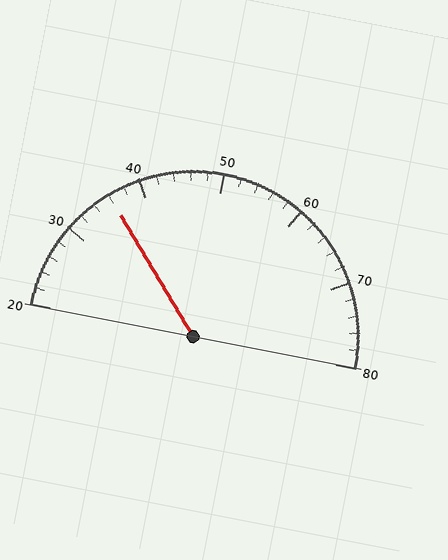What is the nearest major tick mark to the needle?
The nearest major tick mark is 40.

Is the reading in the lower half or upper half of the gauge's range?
The reading is in the lower half of the range (20 to 80).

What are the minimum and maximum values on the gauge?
The gauge ranges from 20 to 80.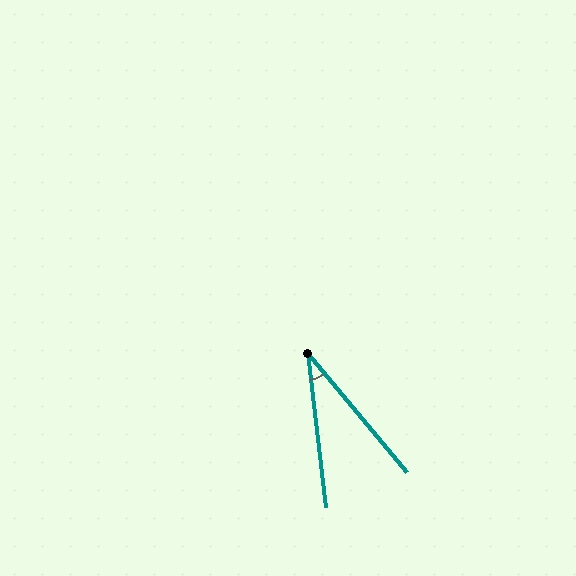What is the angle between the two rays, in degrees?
Approximately 33 degrees.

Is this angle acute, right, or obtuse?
It is acute.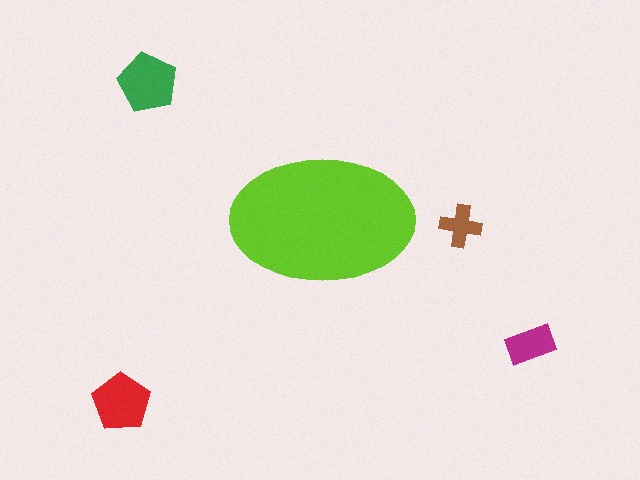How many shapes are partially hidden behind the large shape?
0 shapes are partially hidden.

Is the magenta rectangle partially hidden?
No, the magenta rectangle is fully visible.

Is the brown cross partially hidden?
No, the brown cross is fully visible.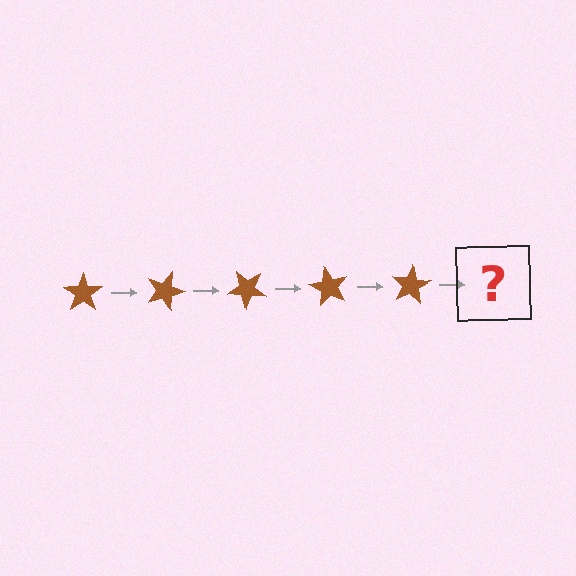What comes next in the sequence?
The next element should be a brown star rotated 100 degrees.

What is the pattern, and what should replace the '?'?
The pattern is that the star rotates 20 degrees each step. The '?' should be a brown star rotated 100 degrees.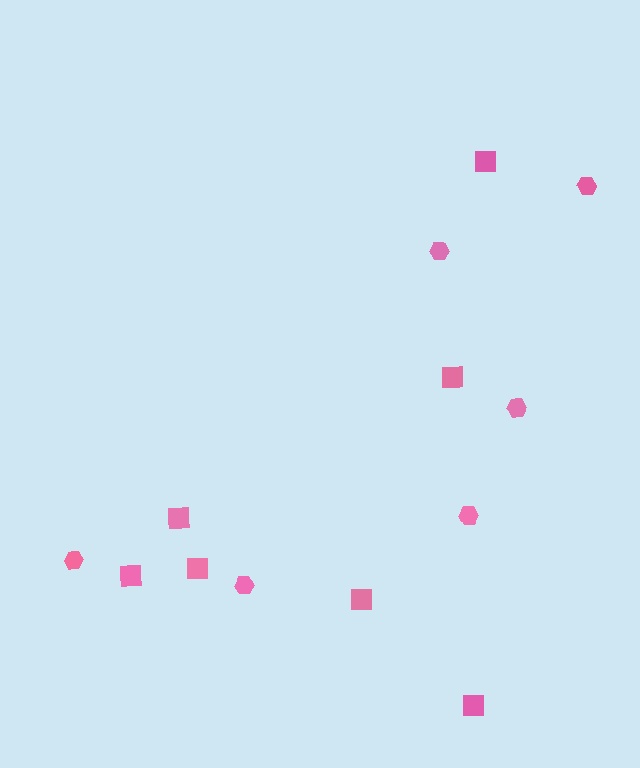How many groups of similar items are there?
There are 2 groups: one group of hexagons (6) and one group of squares (7).